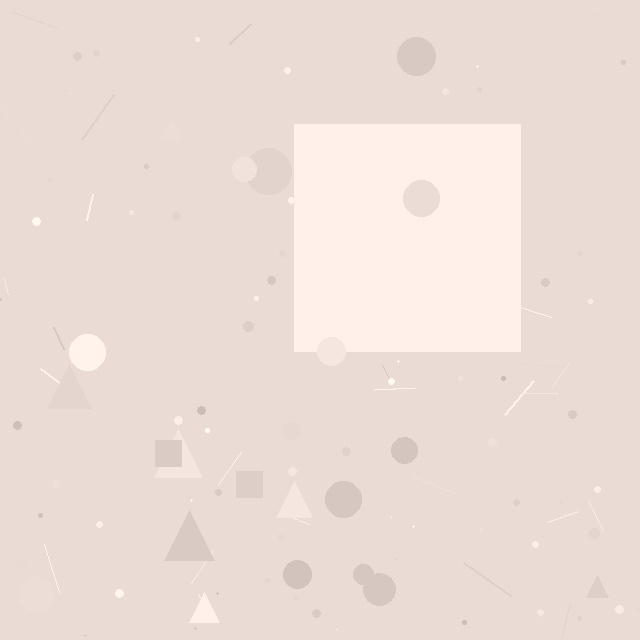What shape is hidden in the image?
A square is hidden in the image.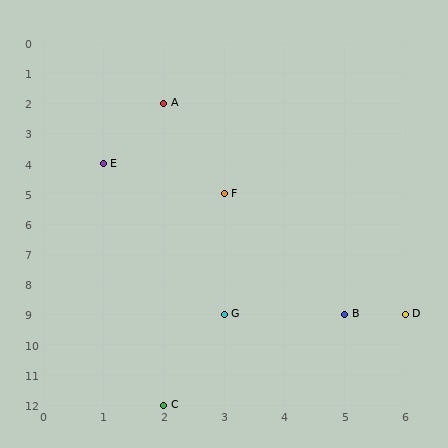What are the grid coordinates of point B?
Point B is at grid coordinates (5, 9).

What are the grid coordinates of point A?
Point A is at grid coordinates (2, 2).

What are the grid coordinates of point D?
Point D is at grid coordinates (6, 9).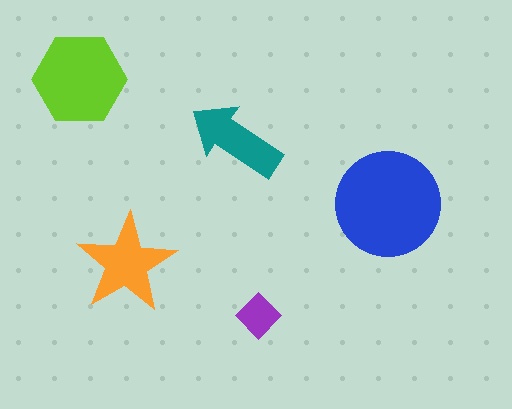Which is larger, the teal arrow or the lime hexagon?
The lime hexagon.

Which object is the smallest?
The purple diamond.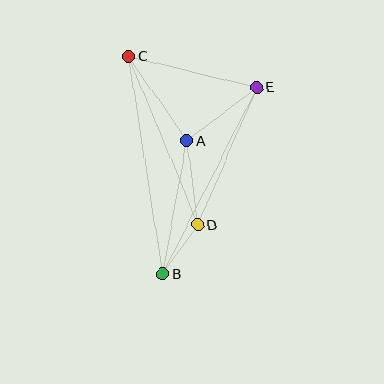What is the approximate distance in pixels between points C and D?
The distance between C and D is approximately 182 pixels.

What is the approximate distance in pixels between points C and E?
The distance between C and E is approximately 132 pixels.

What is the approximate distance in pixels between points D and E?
The distance between D and E is approximately 149 pixels.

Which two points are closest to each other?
Points B and D are closest to each other.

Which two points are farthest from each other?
Points B and C are farthest from each other.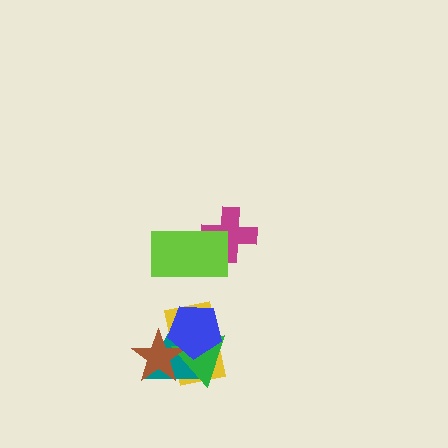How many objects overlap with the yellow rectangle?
4 objects overlap with the yellow rectangle.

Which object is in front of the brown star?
The blue pentagon is in front of the brown star.